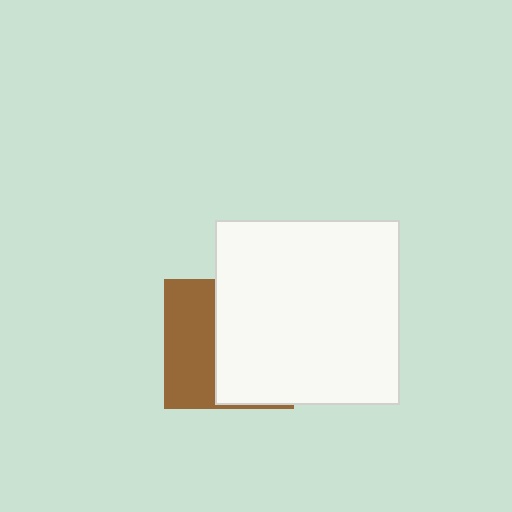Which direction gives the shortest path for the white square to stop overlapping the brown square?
Moving right gives the shortest separation.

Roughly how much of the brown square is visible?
A small part of it is visible (roughly 42%).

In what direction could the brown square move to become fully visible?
The brown square could move left. That would shift it out from behind the white square entirely.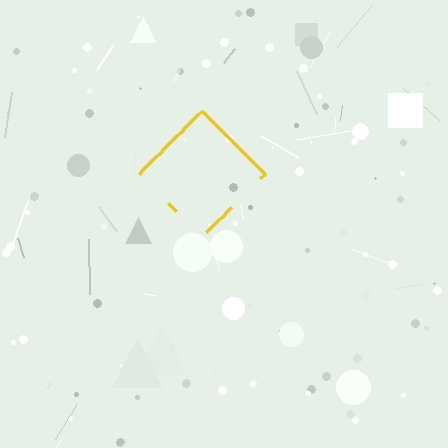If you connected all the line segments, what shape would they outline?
They would outline a diamond.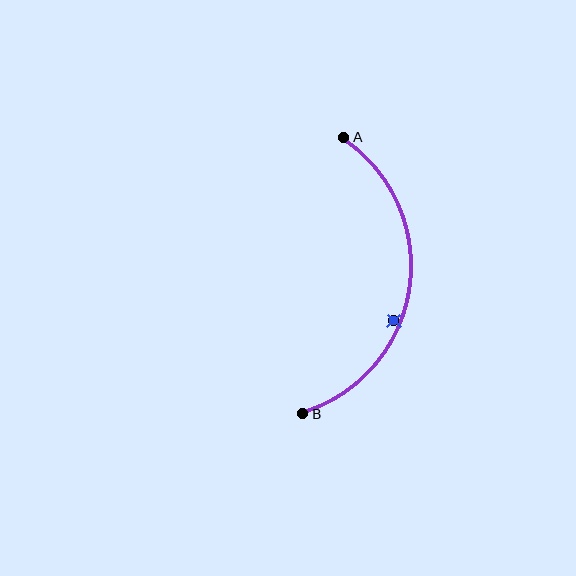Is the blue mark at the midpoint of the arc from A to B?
No — the blue mark does not lie on the arc at all. It sits slightly inside the curve.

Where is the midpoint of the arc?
The arc midpoint is the point on the curve farthest from the straight line joining A and B. It sits to the right of that line.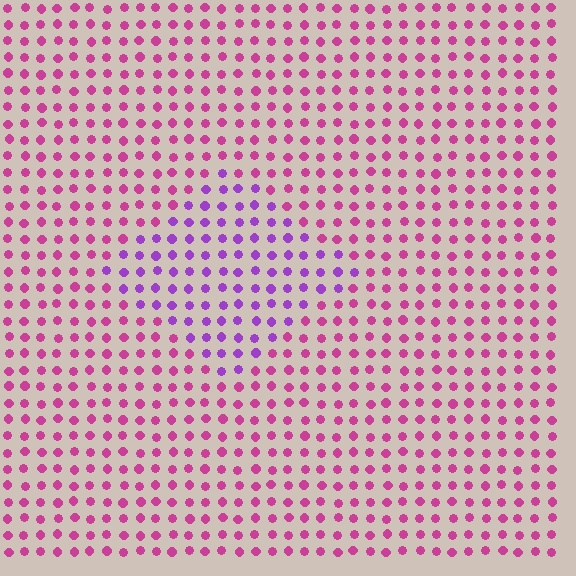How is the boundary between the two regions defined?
The boundary is defined purely by a slight shift in hue (about 41 degrees). Spacing, size, and orientation are identical on both sides.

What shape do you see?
I see a diamond.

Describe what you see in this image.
The image is filled with small magenta elements in a uniform arrangement. A diamond-shaped region is visible where the elements are tinted to a slightly different hue, forming a subtle color boundary.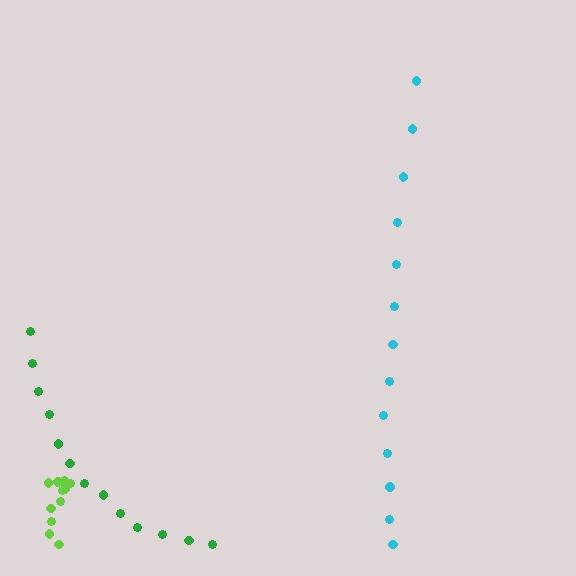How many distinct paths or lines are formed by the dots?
There are 3 distinct paths.